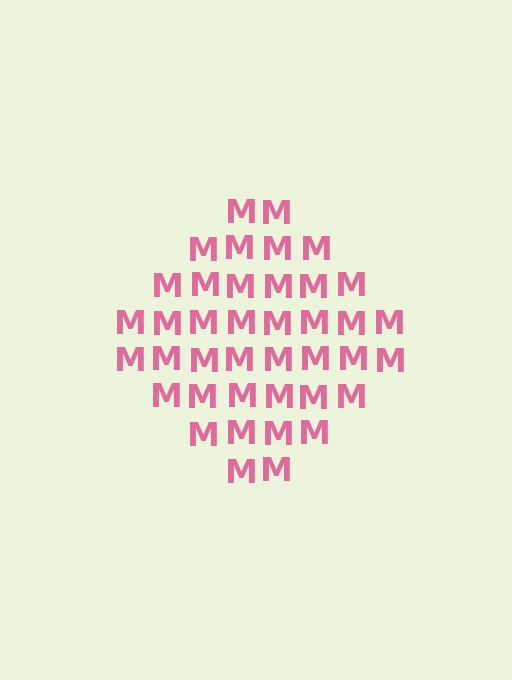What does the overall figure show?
The overall figure shows a diamond.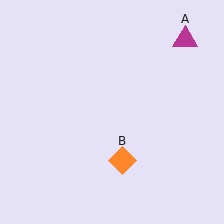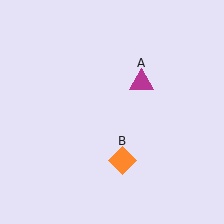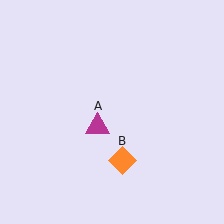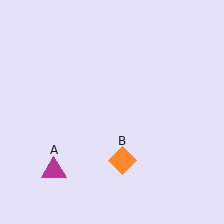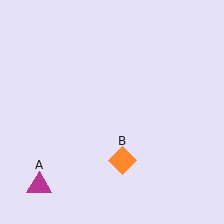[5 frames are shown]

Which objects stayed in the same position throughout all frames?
Orange diamond (object B) remained stationary.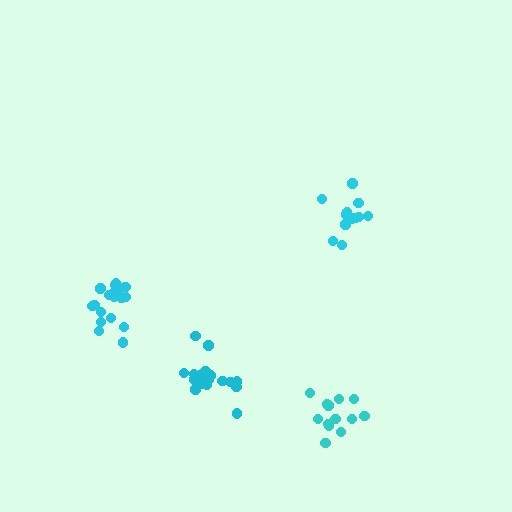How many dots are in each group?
Group 1: 12 dots, Group 2: 13 dots, Group 3: 18 dots, Group 4: 18 dots (61 total).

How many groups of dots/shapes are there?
There are 4 groups.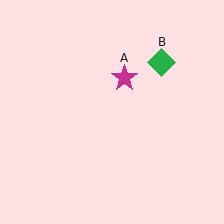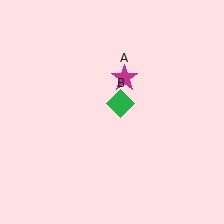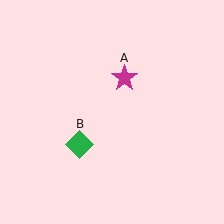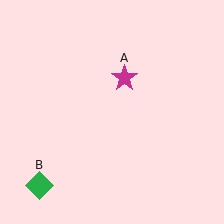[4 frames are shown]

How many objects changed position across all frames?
1 object changed position: green diamond (object B).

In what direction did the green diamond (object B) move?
The green diamond (object B) moved down and to the left.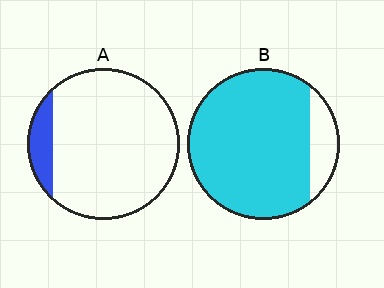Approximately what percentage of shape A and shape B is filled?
A is approximately 10% and B is approximately 85%.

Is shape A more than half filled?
No.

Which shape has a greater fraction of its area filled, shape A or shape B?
Shape B.